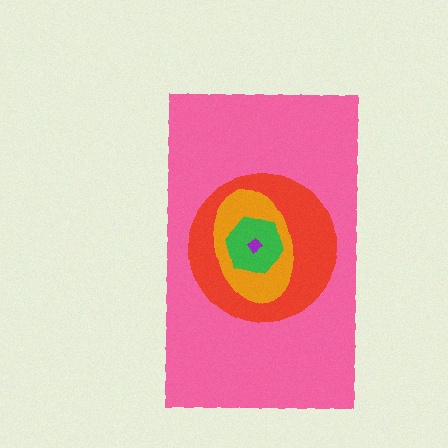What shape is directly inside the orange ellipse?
The green hexagon.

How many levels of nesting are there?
5.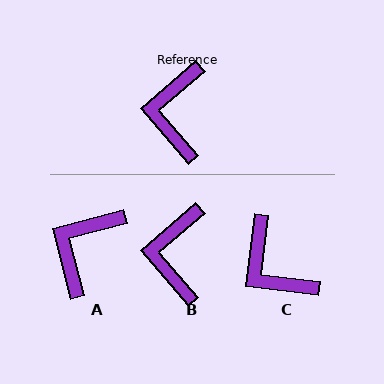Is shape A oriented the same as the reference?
No, it is off by about 26 degrees.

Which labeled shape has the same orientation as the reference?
B.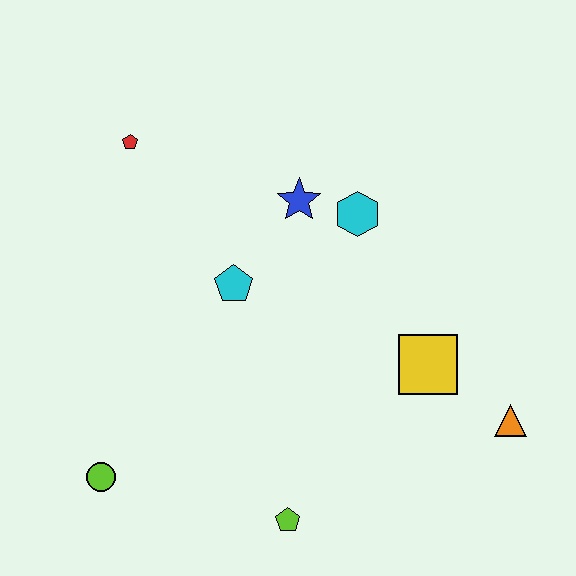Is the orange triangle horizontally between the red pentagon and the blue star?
No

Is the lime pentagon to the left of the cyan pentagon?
No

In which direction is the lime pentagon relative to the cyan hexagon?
The lime pentagon is below the cyan hexagon.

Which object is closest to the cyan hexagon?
The blue star is closest to the cyan hexagon.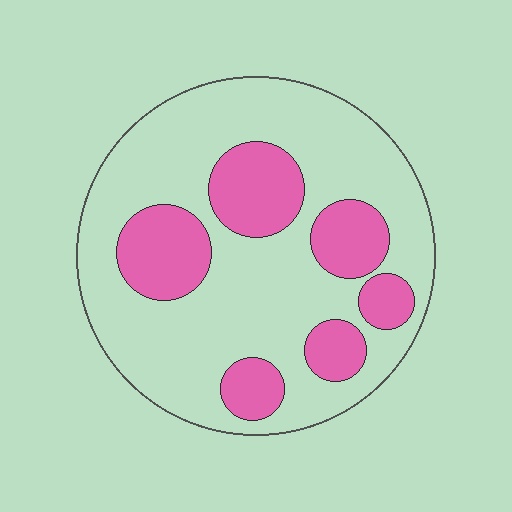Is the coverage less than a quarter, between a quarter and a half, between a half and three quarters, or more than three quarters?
Between a quarter and a half.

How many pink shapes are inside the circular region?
6.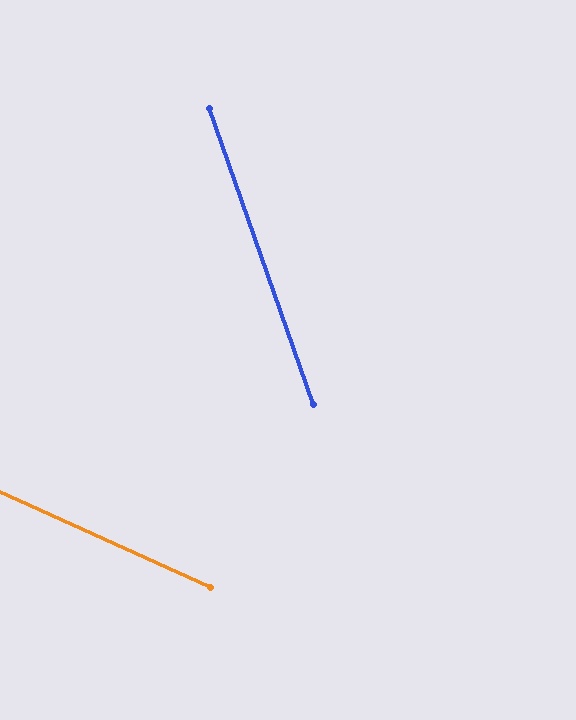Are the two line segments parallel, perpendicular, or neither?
Neither parallel nor perpendicular — they differ by about 46°.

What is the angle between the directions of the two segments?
Approximately 46 degrees.